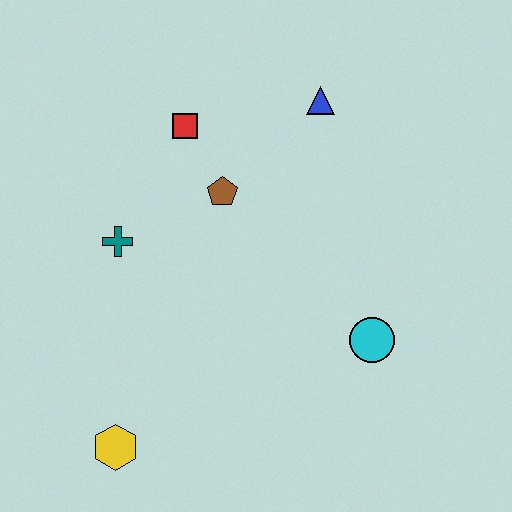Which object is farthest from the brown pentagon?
The yellow hexagon is farthest from the brown pentagon.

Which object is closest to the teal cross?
The brown pentagon is closest to the teal cross.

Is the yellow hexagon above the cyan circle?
No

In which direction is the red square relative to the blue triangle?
The red square is to the left of the blue triangle.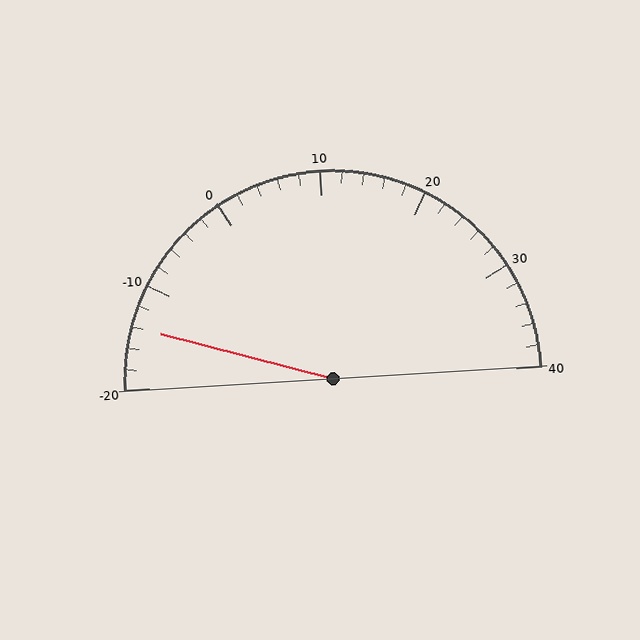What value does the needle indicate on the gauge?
The needle indicates approximately -14.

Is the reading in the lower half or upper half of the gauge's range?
The reading is in the lower half of the range (-20 to 40).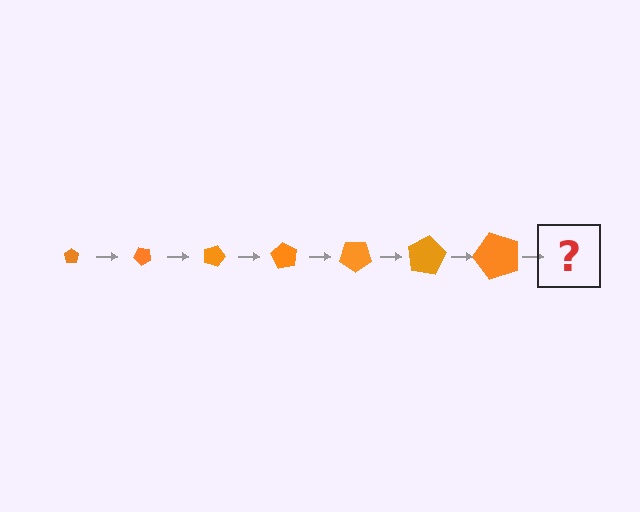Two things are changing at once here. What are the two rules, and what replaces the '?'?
The two rules are that the pentagon grows larger each step and it rotates 45 degrees each step. The '?' should be a pentagon, larger than the previous one and rotated 315 degrees from the start.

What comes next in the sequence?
The next element should be a pentagon, larger than the previous one and rotated 315 degrees from the start.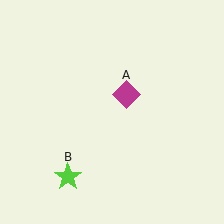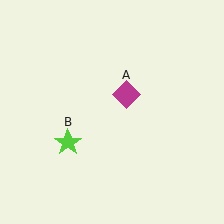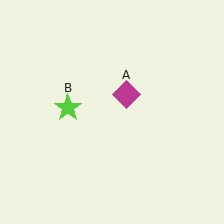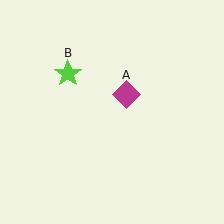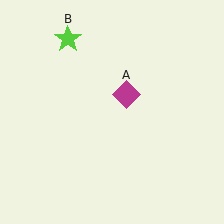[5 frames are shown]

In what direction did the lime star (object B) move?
The lime star (object B) moved up.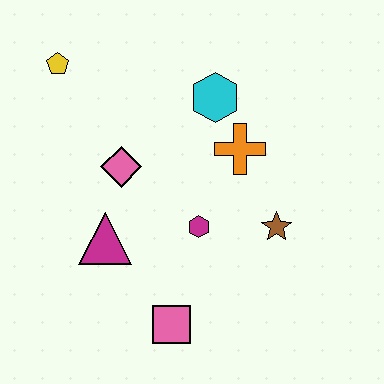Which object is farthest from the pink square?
The yellow pentagon is farthest from the pink square.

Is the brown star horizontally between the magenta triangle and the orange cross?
No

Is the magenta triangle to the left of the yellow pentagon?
No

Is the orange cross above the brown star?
Yes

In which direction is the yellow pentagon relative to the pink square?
The yellow pentagon is above the pink square.